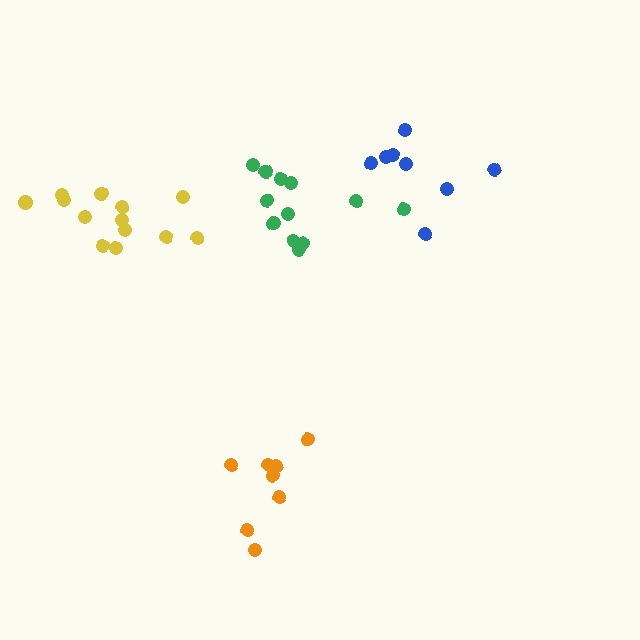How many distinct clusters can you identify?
There are 4 distinct clusters.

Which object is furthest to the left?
The yellow cluster is leftmost.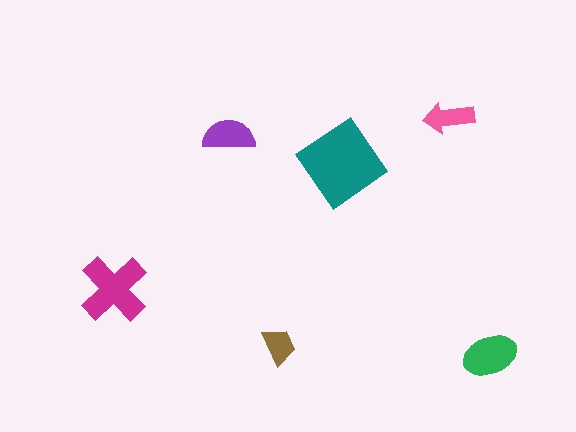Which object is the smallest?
The brown trapezoid.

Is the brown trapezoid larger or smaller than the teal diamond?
Smaller.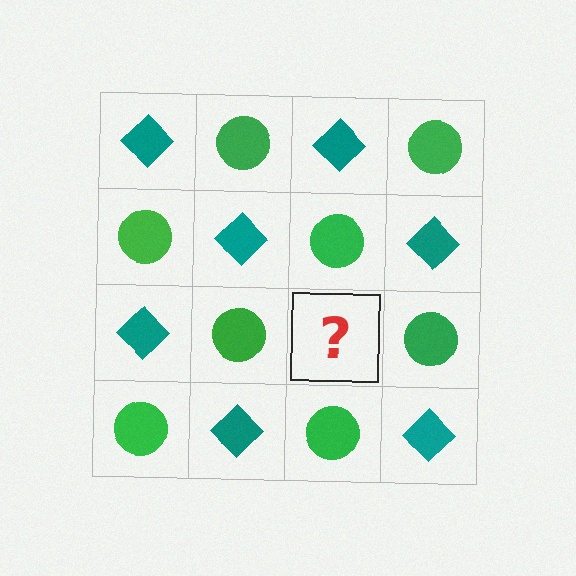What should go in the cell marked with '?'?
The missing cell should contain a teal diamond.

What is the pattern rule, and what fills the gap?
The rule is that it alternates teal diamond and green circle in a checkerboard pattern. The gap should be filled with a teal diamond.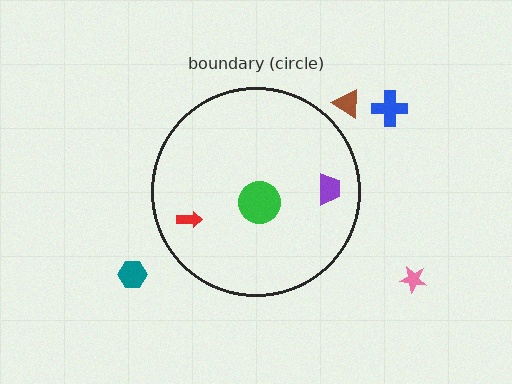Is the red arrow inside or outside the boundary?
Inside.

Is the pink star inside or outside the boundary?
Outside.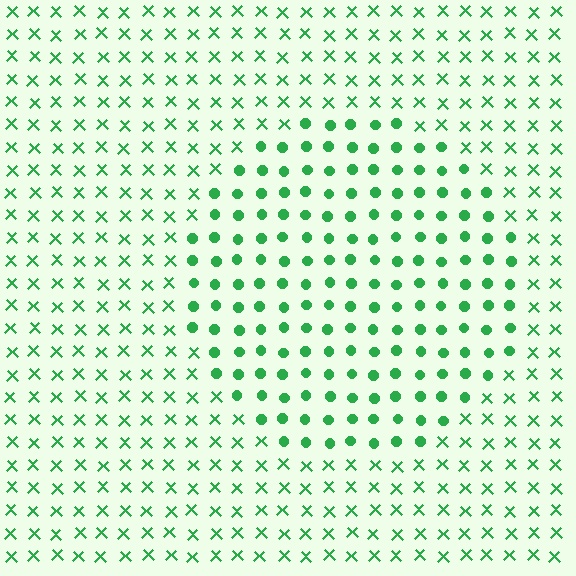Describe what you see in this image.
The image is filled with small green elements arranged in a uniform grid. A circle-shaped region contains circles, while the surrounding area contains X marks. The boundary is defined purely by the change in element shape.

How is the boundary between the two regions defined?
The boundary is defined by a change in element shape: circles inside vs. X marks outside. All elements share the same color and spacing.